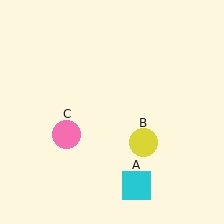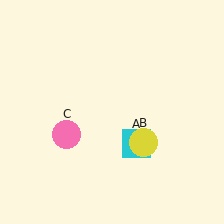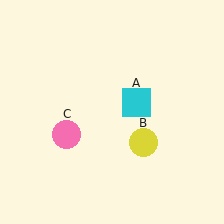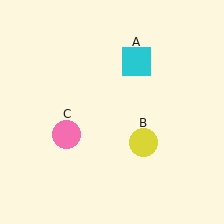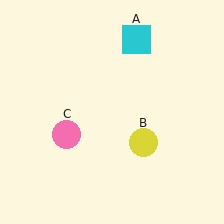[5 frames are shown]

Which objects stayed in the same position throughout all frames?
Yellow circle (object B) and pink circle (object C) remained stationary.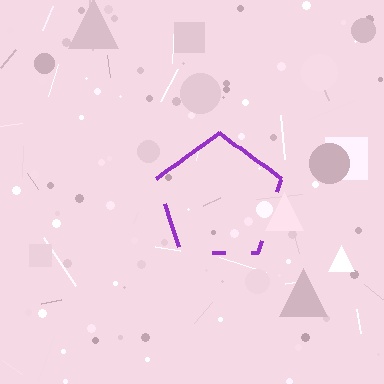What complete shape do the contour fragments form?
The contour fragments form a pentagon.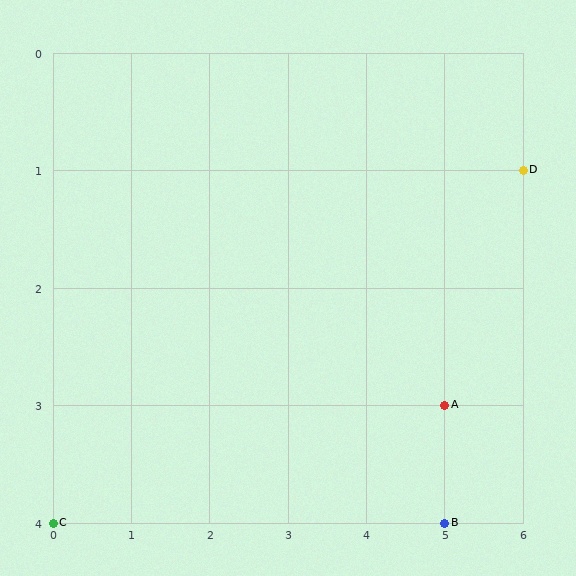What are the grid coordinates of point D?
Point D is at grid coordinates (6, 1).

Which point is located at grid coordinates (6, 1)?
Point D is at (6, 1).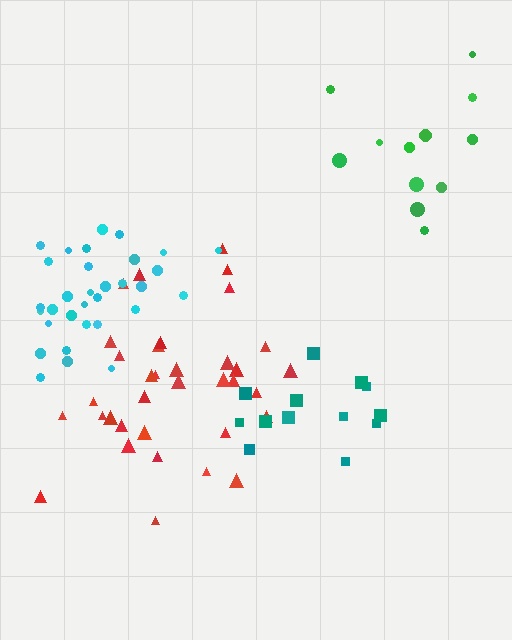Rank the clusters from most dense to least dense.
cyan, teal, red, green.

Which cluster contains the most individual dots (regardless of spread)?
Red (35).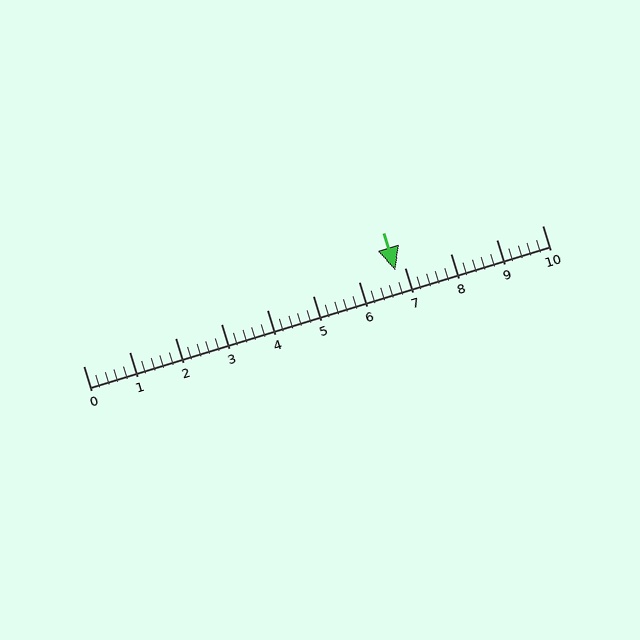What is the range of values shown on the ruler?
The ruler shows values from 0 to 10.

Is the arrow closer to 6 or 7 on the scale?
The arrow is closer to 7.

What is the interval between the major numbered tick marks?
The major tick marks are spaced 1 units apart.